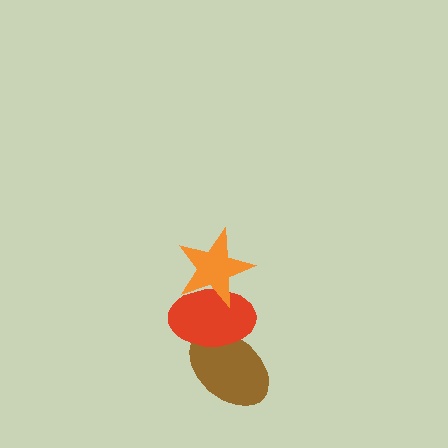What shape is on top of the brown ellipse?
The red ellipse is on top of the brown ellipse.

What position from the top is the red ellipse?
The red ellipse is 2nd from the top.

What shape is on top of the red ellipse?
The orange star is on top of the red ellipse.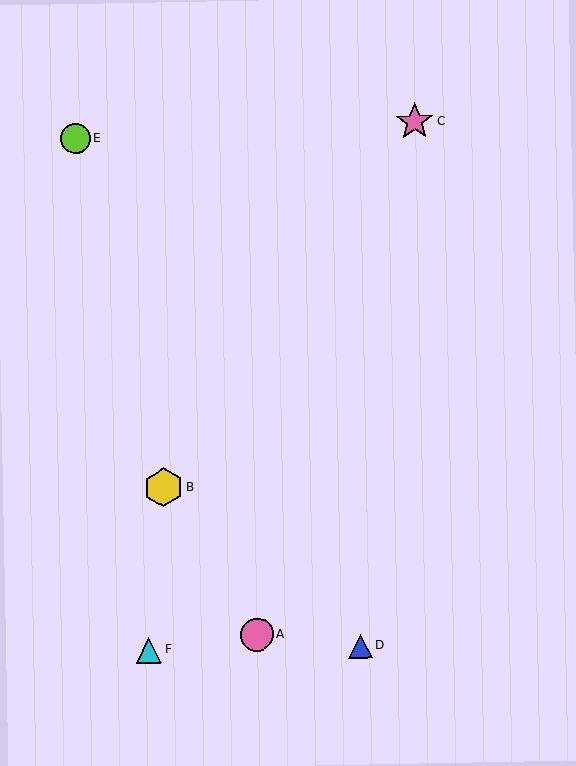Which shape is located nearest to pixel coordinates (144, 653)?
The cyan triangle (labeled F) at (149, 650) is nearest to that location.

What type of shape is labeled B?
Shape B is a yellow hexagon.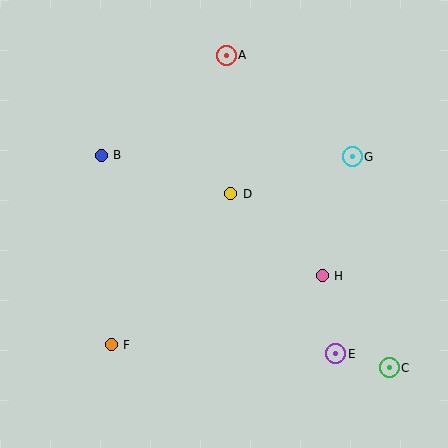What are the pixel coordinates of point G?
Point G is at (352, 157).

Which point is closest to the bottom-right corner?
Point C is closest to the bottom-right corner.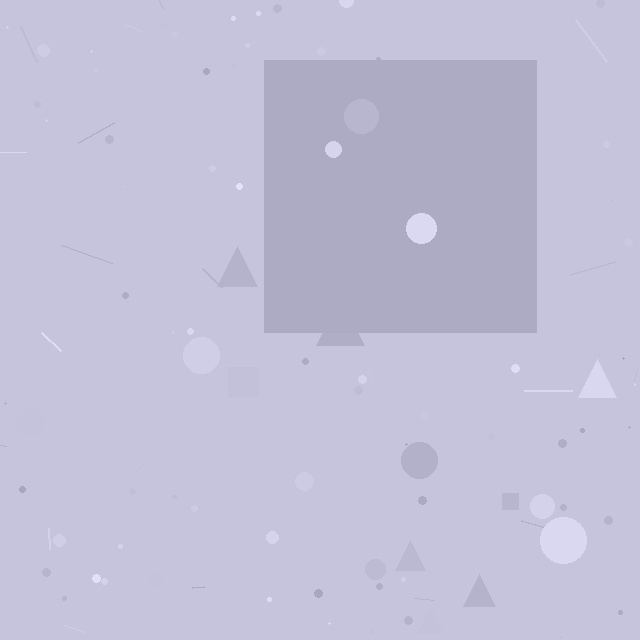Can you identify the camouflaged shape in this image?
The camouflaged shape is a square.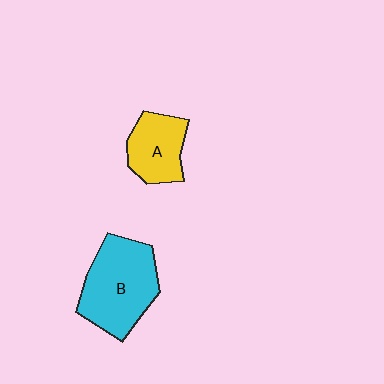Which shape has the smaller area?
Shape A (yellow).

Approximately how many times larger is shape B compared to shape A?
Approximately 1.7 times.